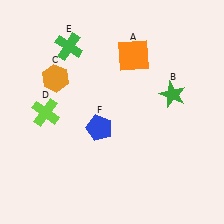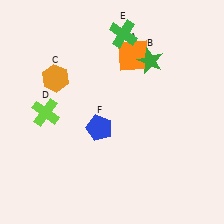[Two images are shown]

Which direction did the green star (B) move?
The green star (B) moved up.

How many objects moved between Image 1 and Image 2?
2 objects moved between the two images.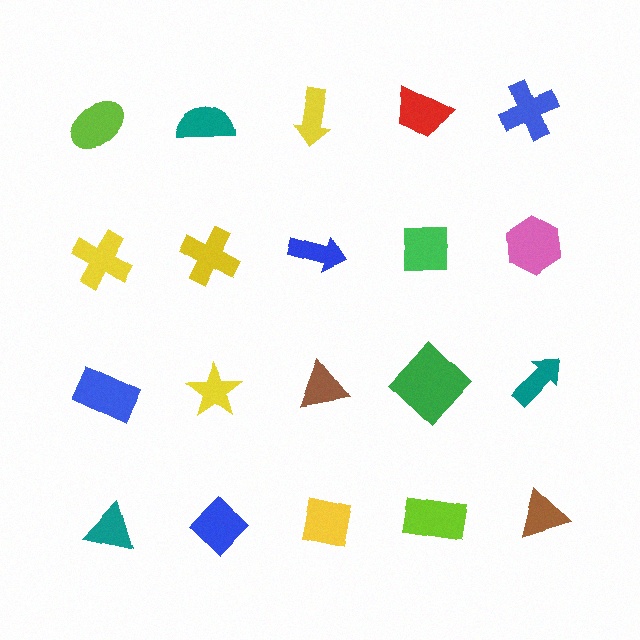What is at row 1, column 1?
A lime ellipse.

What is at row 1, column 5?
A blue cross.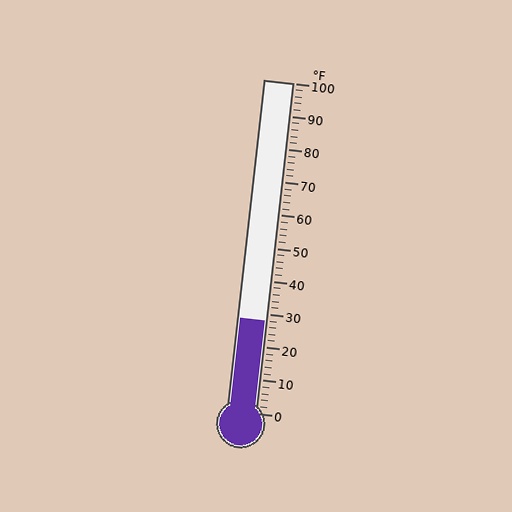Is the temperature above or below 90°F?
The temperature is below 90°F.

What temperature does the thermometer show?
The thermometer shows approximately 28°F.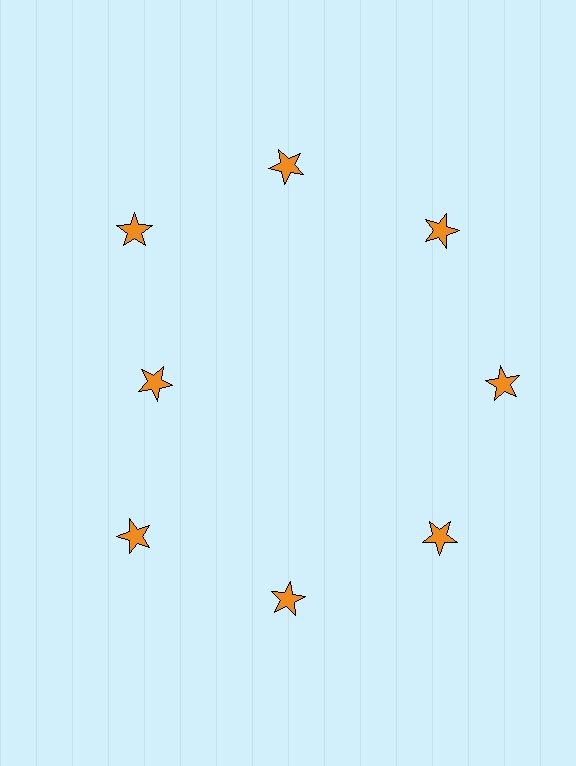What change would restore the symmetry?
The symmetry would be restored by moving it outward, back onto the ring so that all 8 stars sit at equal angles and equal distance from the center.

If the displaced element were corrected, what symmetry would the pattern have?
It would have 8-fold rotational symmetry — the pattern would map onto itself every 45 degrees.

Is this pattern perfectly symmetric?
No. The 8 orange stars are arranged in a ring, but one element near the 9 o'clock position is pulled inward toward the center, breaking the 8-fold rotational symmetry.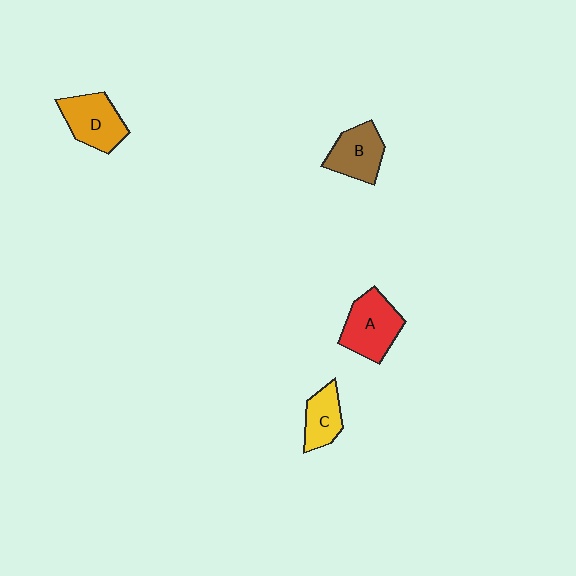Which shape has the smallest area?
Shape C (yellow).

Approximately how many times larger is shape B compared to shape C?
Approximately 1.3 times.